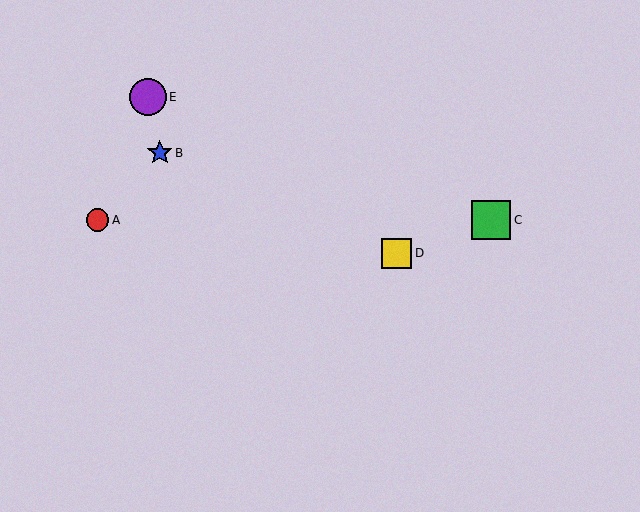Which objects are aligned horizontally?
Objects A, C are aligned horizontally.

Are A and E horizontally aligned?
No, A is at y≈220 and E is at y≈97.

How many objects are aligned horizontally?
2 objects (A, C) are aligned horizontally.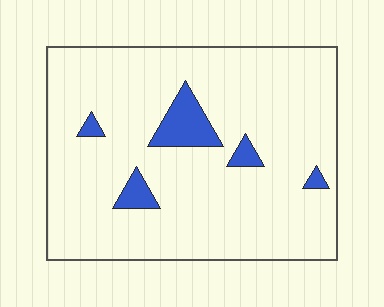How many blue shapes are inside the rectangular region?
5.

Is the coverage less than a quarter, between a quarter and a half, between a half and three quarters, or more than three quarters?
Less than a quarter.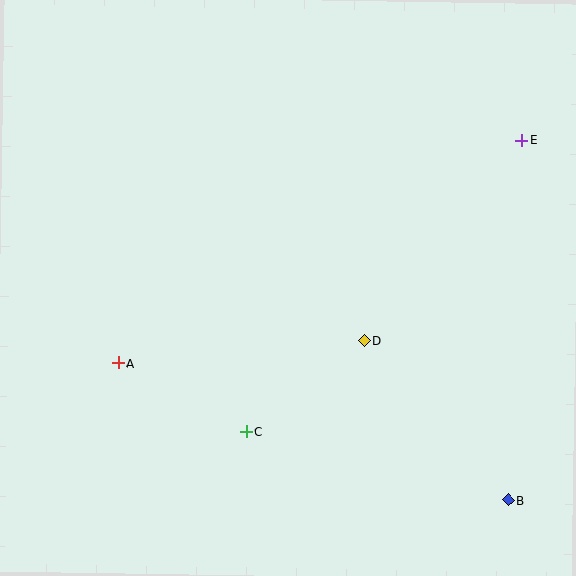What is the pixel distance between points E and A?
The distance between E and A is 462 pixels.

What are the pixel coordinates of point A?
Point A is at (118, 363).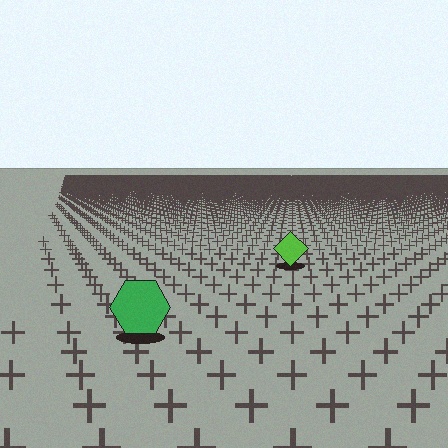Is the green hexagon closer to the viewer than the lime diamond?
Yes. The green hexagon is closer — you can tell from the texture gradient: the ground texture is coarser near it.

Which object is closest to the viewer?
The green hexagon is closest. The texture marks near it are larger and more spread out.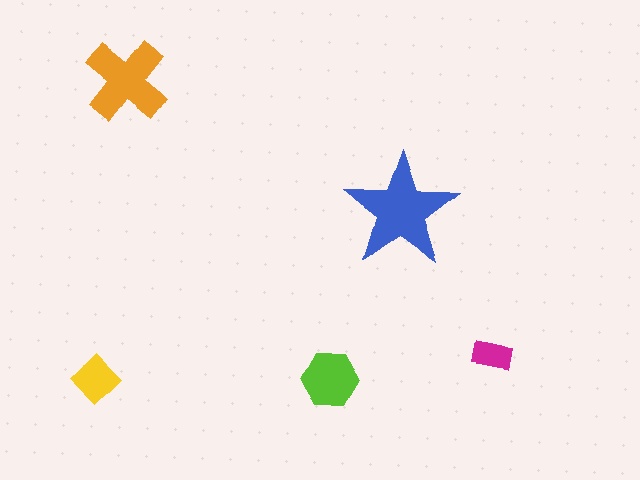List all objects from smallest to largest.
The magenta rectangle, the yellow diamond, the lime hexagon, the orange cross, the blue star.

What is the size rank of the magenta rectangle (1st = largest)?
5th.